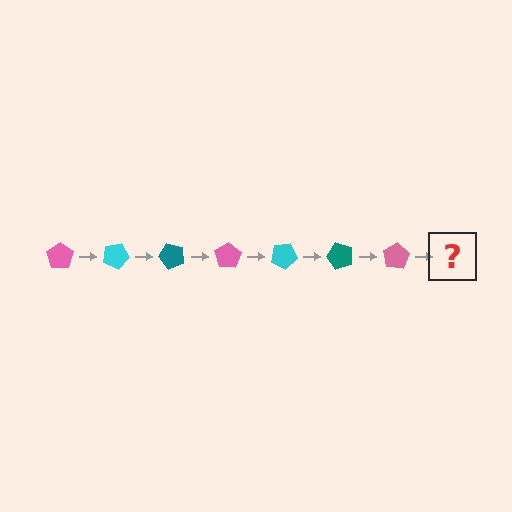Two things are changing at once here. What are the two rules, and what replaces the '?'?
The two rules are that it rotates 25 degrees each step and the color cycles through pink, cyan, and teal. The '?' should be a cyan pentagon, rotated 175 degrees from the start.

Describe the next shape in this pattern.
It should be a cyan pentagon, rotated 175 degrees from the start.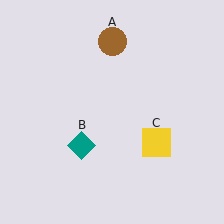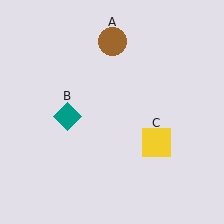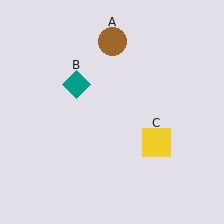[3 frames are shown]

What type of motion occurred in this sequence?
The teal diamond (object B) rotated clockwise around the center of the scene.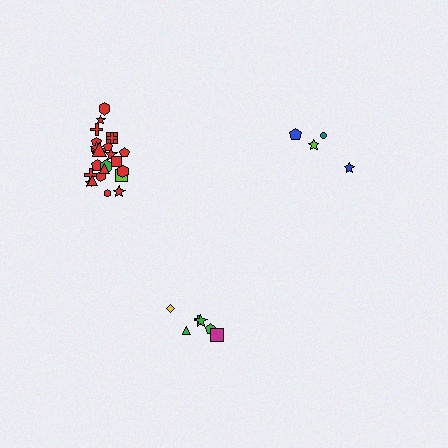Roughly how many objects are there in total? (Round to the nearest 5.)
Roughly 35 objects in total.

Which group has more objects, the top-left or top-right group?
The top-left group.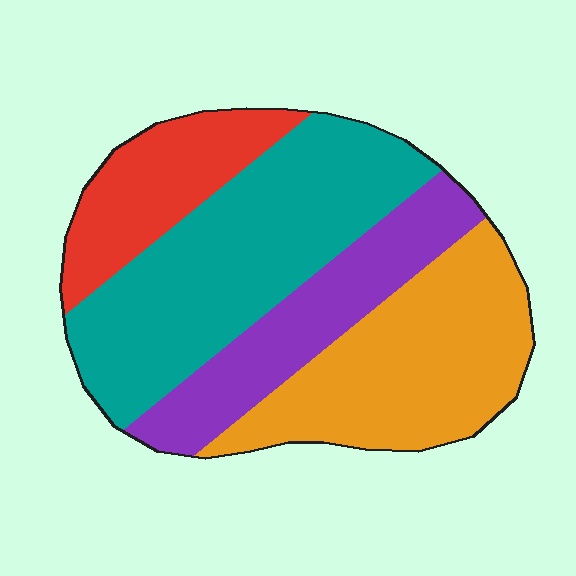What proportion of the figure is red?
Red covers 15% of the figure.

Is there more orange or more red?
Orange.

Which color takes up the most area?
Teal, at roughly 35%.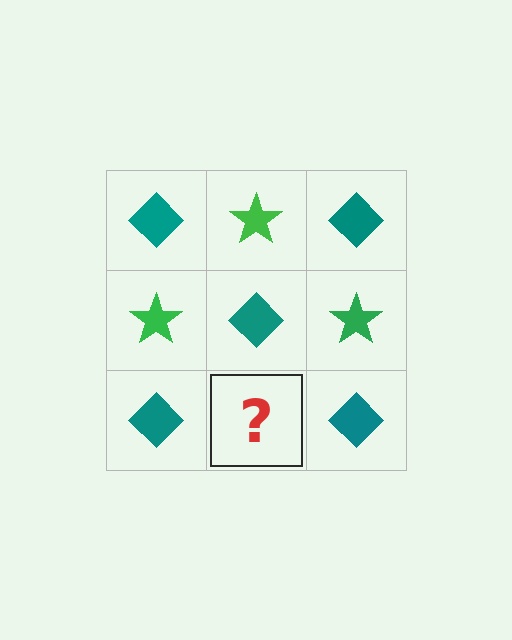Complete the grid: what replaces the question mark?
The question mark should be replaced with a green star.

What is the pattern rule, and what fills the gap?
The rule is that it alternates teal diamond and green star in a checkerboard pattern. The gap should be filled with a green star.